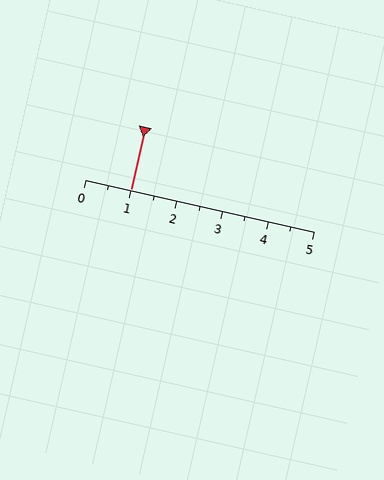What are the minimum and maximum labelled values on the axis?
The axis runs from 0 to 5.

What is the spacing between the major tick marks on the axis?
The major ticks are spaced 1 apart.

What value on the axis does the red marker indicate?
The marker indicates approximately 1.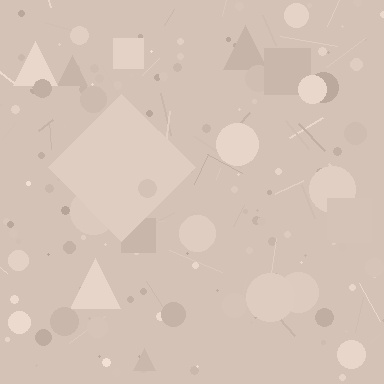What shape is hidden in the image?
A diamond is hidden in the image.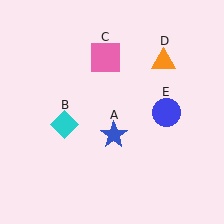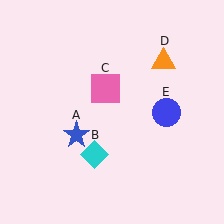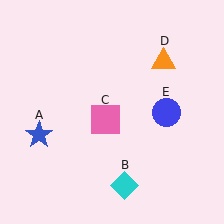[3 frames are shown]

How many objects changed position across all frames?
3 objects changed position: blue star (object A), cyan diamond (object B), pink square (object C).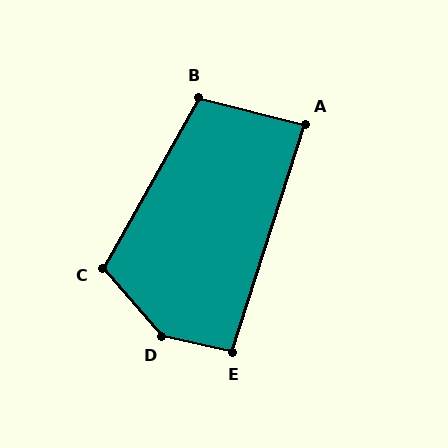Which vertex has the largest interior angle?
D, at approximately 143 degrees.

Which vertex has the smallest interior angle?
A, at approximately 86 degrees.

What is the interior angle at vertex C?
Approximately 110 degrees (obtuse).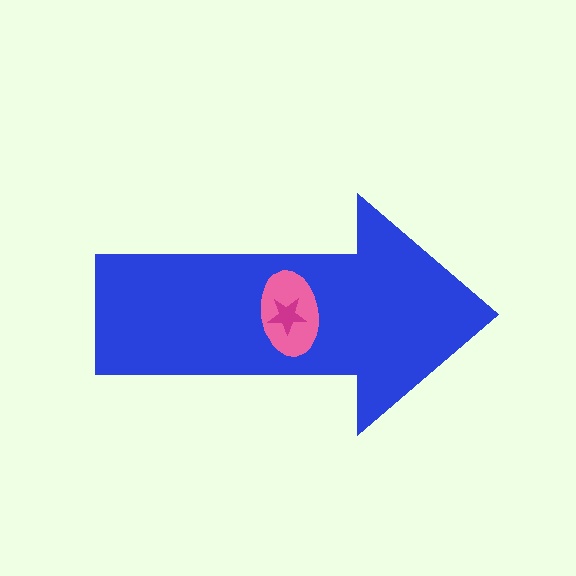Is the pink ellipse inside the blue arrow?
Yes.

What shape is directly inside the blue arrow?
The pink ellipse.